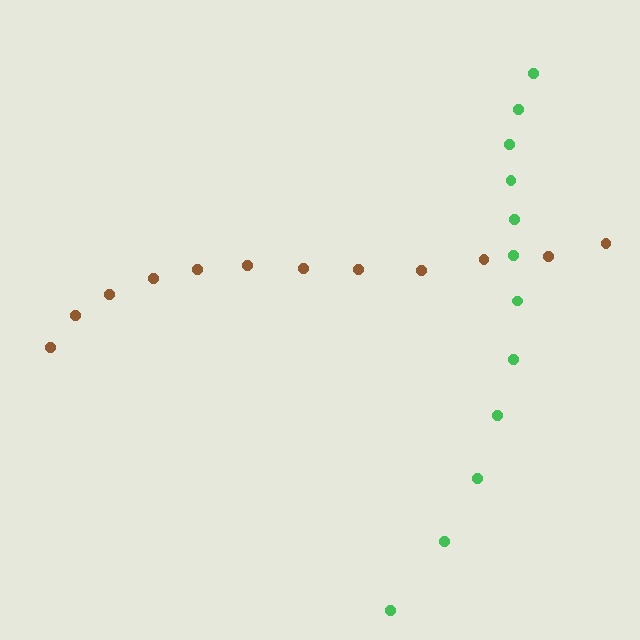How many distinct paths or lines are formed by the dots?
There are 2 distinct paths.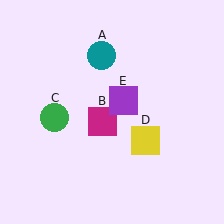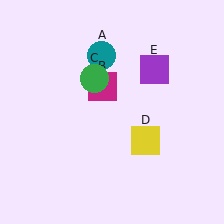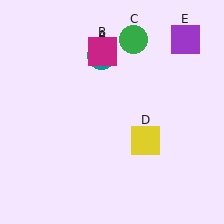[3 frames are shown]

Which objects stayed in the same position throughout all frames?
Teal circle (object A) and yellow square (object D) remained stationary.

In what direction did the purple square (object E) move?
The purple square (object E) moved up and to the right.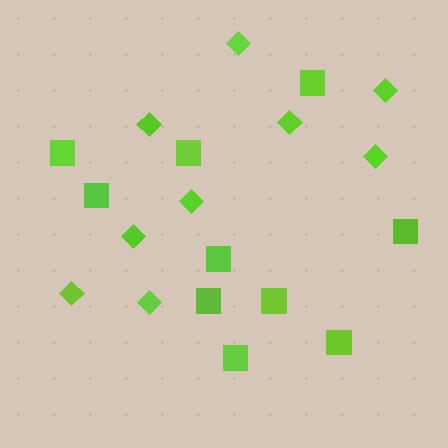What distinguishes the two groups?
There are 2 groups: one group of squares (10) and one group of diamonds (9).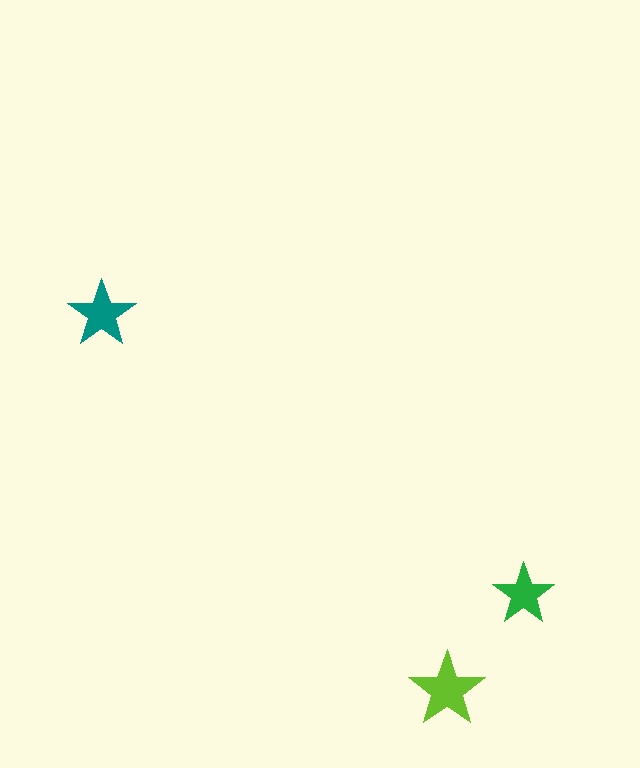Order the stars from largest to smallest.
the lime one, the teal one, the green one.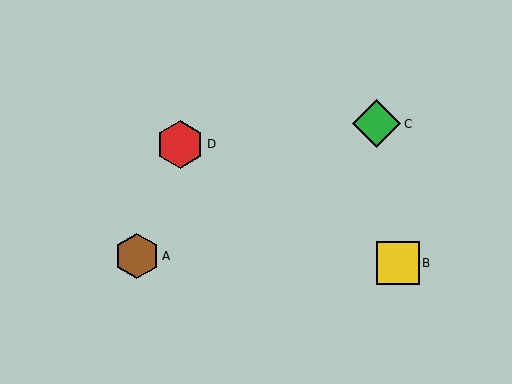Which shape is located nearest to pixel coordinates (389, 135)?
The green diamond (labeled C) at (377, 124) is nearest to that location.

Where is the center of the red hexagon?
The center of the red hexagon is at (180, 144).